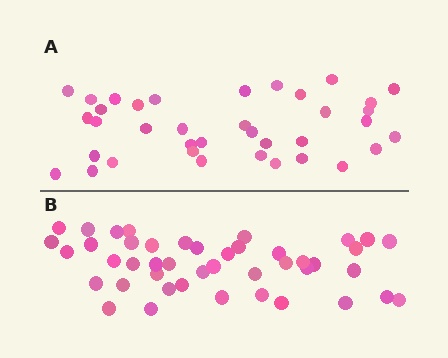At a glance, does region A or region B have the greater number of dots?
Region B (the bottom region) has more dots.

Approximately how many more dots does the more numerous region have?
Region B has roughly 8 or so more dots than region A.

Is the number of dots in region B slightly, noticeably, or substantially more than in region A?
Region B has only slightly more — the two regions are fairly close. The ratio is roughly 1.2 to 1.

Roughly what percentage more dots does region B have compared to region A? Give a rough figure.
About 20% more.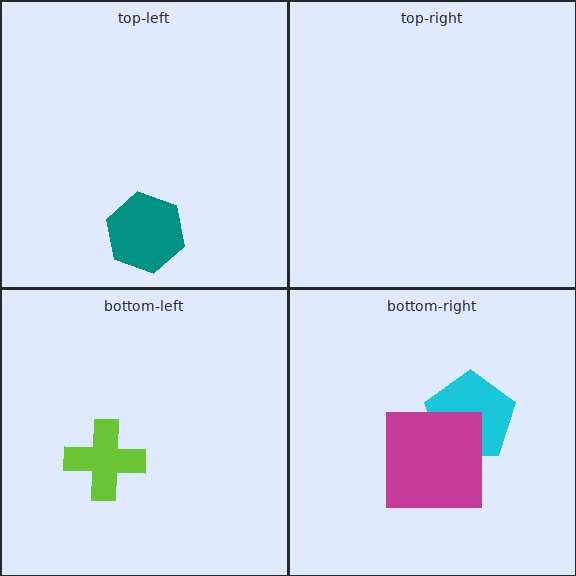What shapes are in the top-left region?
The teal hexagon.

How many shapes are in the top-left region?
1.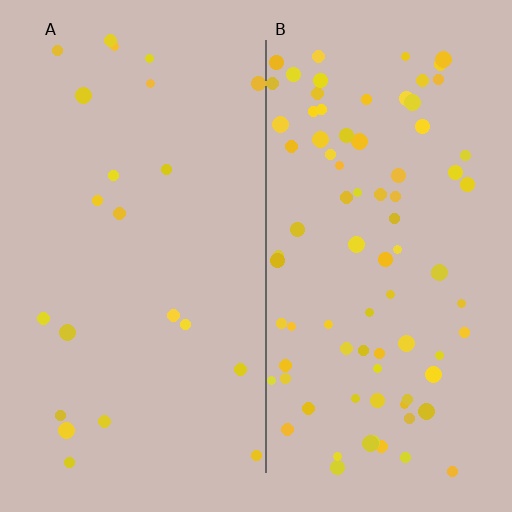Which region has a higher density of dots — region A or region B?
B (the right).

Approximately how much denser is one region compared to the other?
Approximately 3.8× — region B over region A.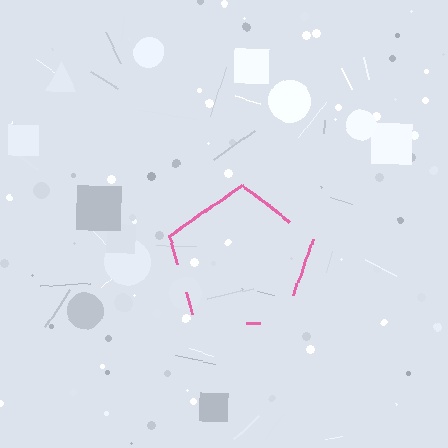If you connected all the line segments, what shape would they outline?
They would outline a pentagon.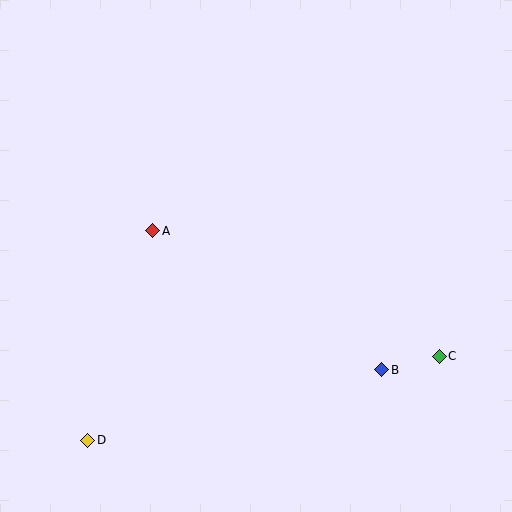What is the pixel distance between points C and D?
The distance between C and D is 361 pixels.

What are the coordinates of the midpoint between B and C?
The midpoint between B and C is at (411, 363).